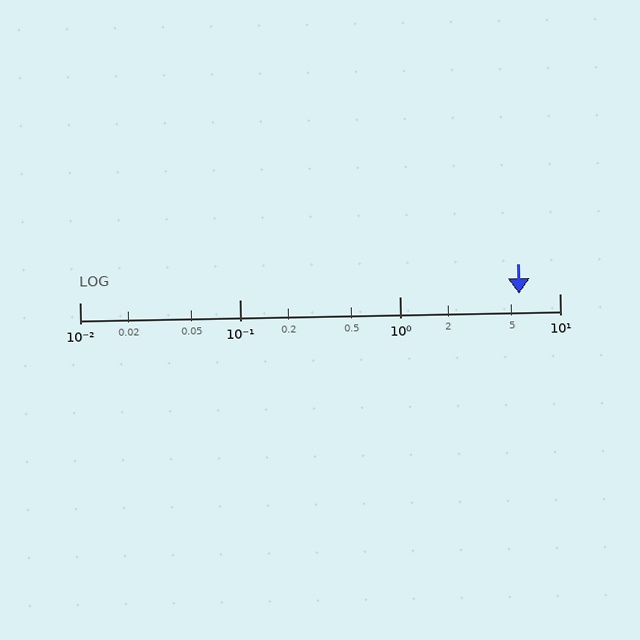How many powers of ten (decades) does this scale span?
The scale spans 3 decades, from 0.01 to 10.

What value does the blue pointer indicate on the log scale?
The pointer indicates approximately 5.6.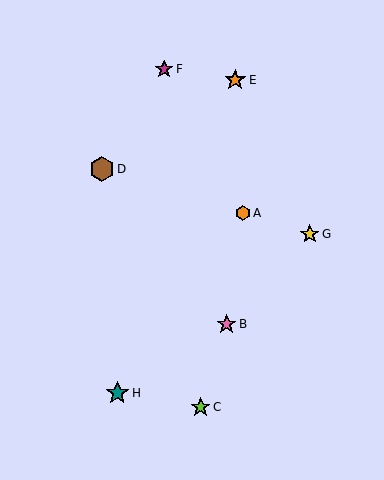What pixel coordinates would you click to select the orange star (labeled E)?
Click at (235, 80) to select the orange star E.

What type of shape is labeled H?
Shape H is a teal star.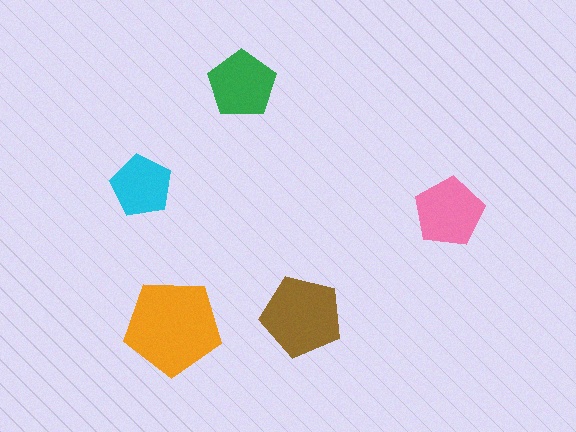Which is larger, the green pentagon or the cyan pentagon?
The green one.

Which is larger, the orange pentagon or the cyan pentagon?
The orange one.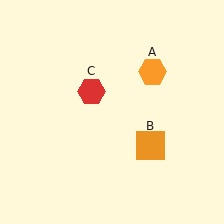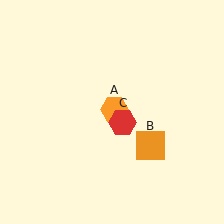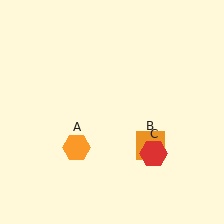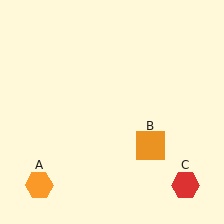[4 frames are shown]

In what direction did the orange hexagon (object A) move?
The orange hexagon (object A) moved down and to the left.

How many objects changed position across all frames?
2 objects changed position: orange hexagon (object A), red hexagon (object C).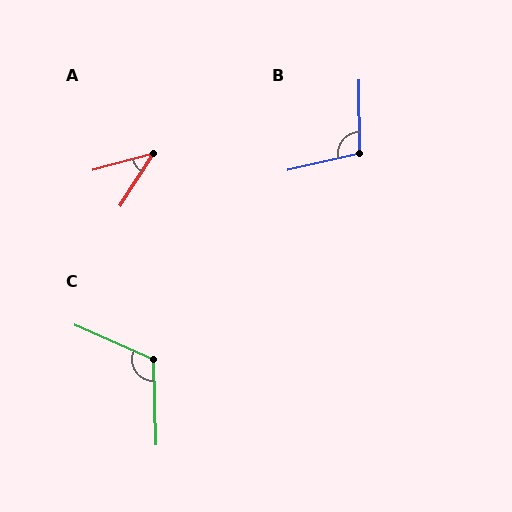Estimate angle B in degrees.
Approximately 102 degrees.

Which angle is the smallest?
A, at approximately 43 degrees.